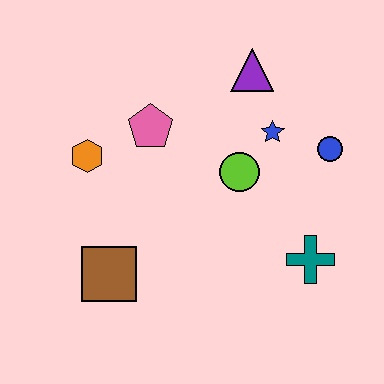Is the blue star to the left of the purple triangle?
No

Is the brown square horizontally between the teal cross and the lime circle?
No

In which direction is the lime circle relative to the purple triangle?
The lime circle is below the purple triangle.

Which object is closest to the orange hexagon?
The pink pentagon is closest to the orange hexagon.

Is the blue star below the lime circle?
No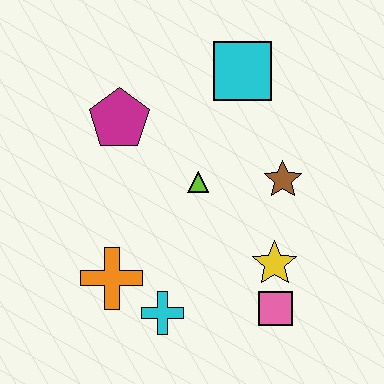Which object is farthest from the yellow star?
The magenta pentagon is farthest from the yellow star.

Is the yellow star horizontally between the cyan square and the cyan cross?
No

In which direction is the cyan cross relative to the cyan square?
The cyan cross is below the cyan square.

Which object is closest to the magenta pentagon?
The lime triangle is closest to the magenta pentagon.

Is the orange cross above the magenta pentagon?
No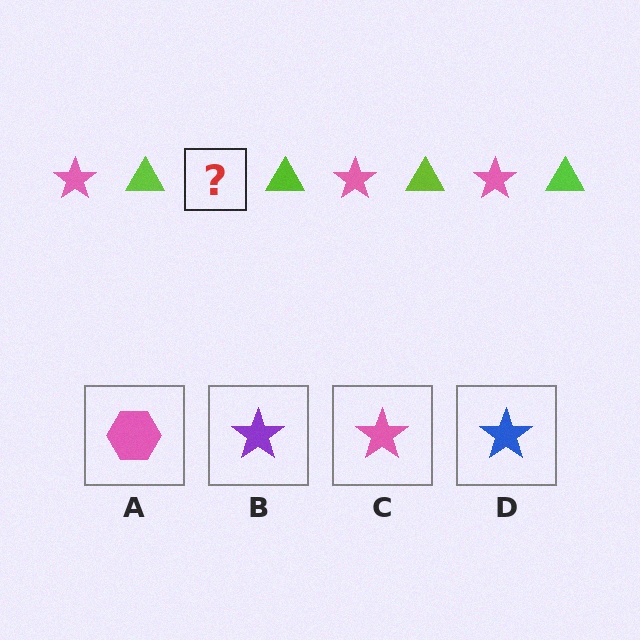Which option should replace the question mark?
Option C.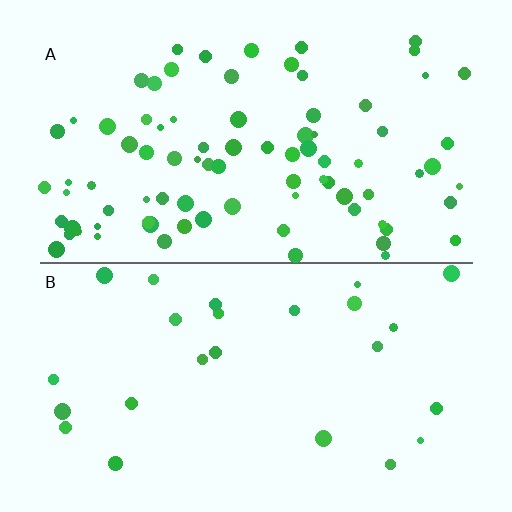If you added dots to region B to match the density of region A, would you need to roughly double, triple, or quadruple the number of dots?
Approximately triple.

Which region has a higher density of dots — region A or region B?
A (the top).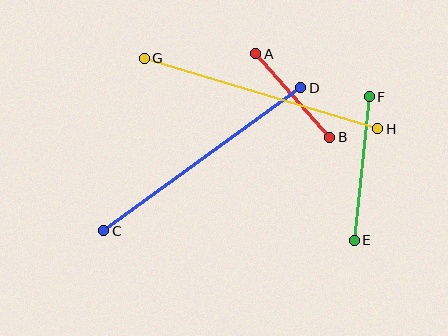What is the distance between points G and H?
The distance is approximately 244 pixels.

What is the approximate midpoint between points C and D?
The midpoint is at approximately (202, 159) pixels.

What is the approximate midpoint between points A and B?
The midpoint is at approximately (293, 95) pixels.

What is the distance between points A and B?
The distance is approximately 112 pixels.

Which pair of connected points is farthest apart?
Points G and H are farthest apart.